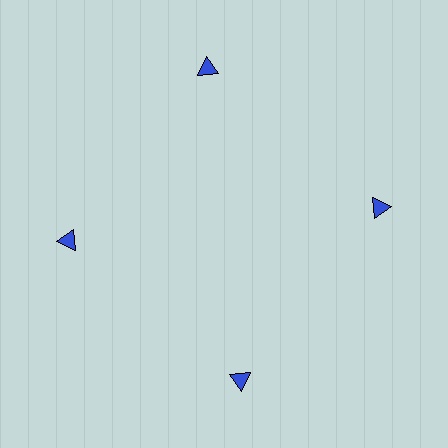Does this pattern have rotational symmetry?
Yes, this pattern has 4-fold rotational symmetry. It looks the same after rotating 90 degrees around the center.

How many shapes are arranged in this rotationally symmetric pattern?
There are 4 shapes, arranged in 4 groups of 1.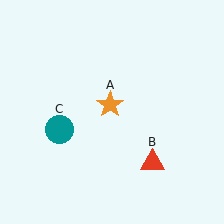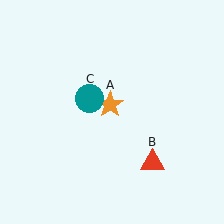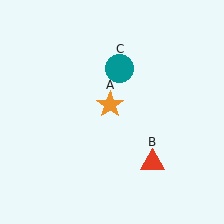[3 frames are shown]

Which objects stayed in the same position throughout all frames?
Orange star (object A) and red triangle (object B) remained stationary.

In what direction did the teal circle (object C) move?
The teal circle (object C) moved up and to the right.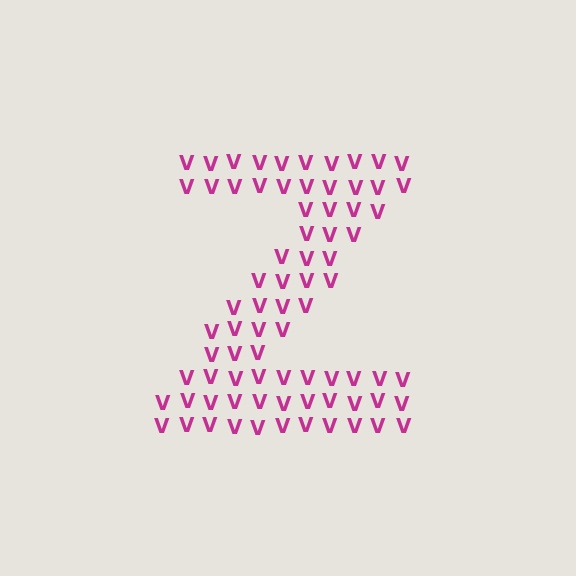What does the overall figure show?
The overall figure shows the letter Z.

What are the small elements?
The small elements are letter V's.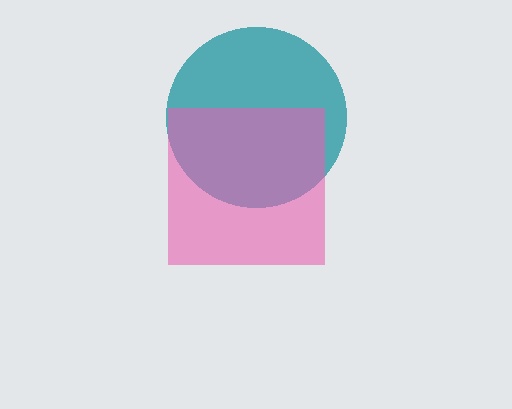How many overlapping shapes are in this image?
There are 2 overlapping shapes in the image.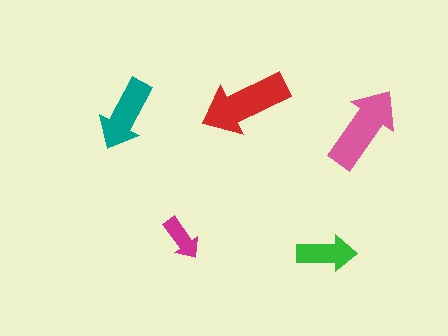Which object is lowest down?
The green arrow is bottommost.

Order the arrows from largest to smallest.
the red one, the pink one, the teal one, the green one, the magenta one.